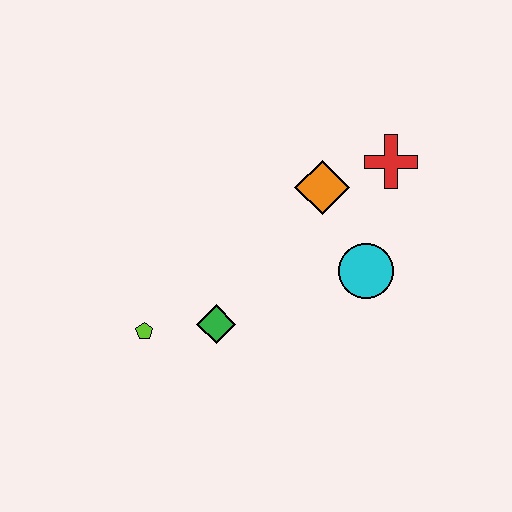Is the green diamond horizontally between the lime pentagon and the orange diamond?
Yes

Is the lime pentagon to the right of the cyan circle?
No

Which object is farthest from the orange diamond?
The lime pentagon is farthest from the orange diamond.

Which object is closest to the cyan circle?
The orange diamond is closest to the cyan circle.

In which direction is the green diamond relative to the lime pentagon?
The green diamond is to the right of the lime pentagon.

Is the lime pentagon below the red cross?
Yes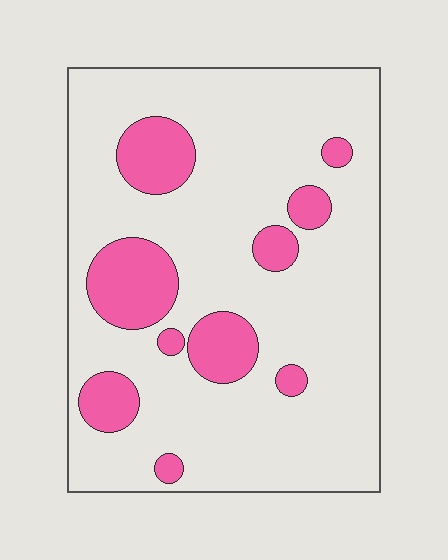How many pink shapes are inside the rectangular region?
10.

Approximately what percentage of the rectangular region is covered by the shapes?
Approximately 20%.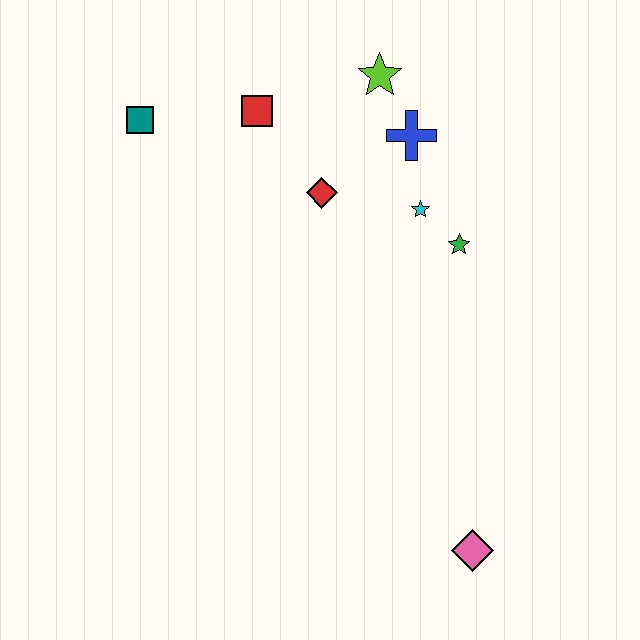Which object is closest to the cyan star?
The green star is closest to the cyan star.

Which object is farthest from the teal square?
The pink diamond is farthest from the teal square.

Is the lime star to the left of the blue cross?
Yes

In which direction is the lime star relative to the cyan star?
The lime star is above the cyan star.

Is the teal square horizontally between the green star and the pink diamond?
No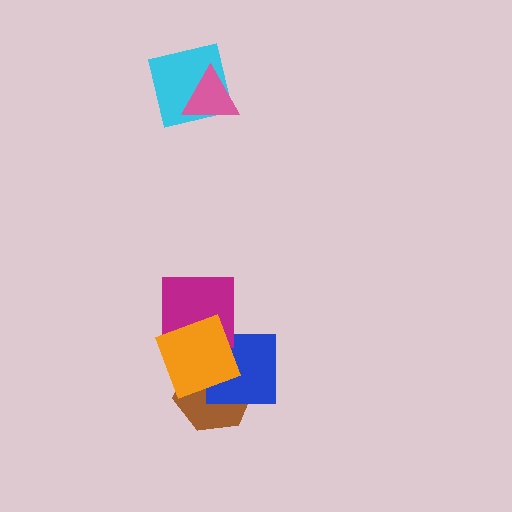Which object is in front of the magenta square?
The orange diamond is in front of the magenta square.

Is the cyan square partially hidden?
Yes, it is partially covered by another shape.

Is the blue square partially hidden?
Yes, it is partially covered by another shape.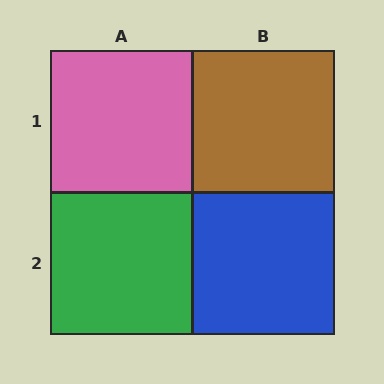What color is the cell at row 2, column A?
Green.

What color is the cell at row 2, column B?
Blue.